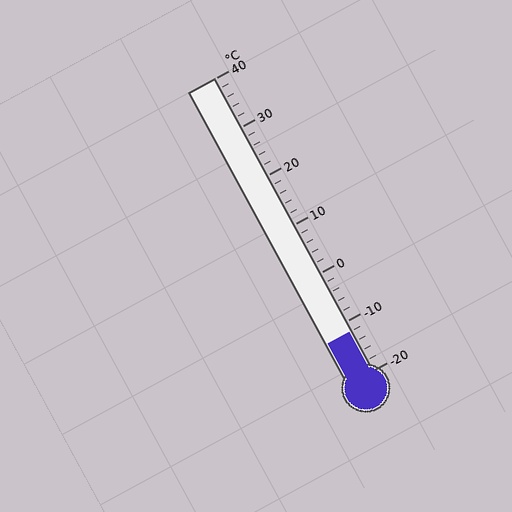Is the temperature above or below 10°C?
The temperature is below 10°C.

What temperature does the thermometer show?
The thermometer shows approximately -12°C.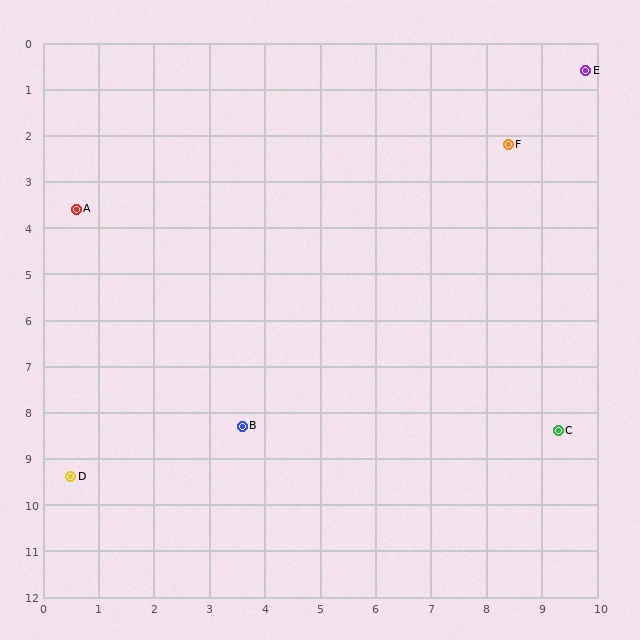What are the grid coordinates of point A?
Point A is at approximately (0.6, 3.6).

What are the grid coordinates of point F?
Point F is at approximately (8.4, 2.2).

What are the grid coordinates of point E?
Point E is at approximately (9.8, 0.6).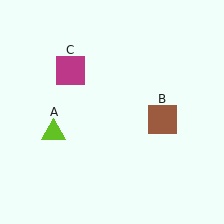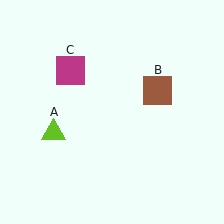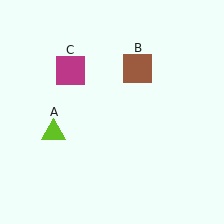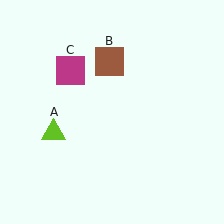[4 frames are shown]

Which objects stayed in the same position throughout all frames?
Lime triangle (object A) and magenta square (object C) remained stationary.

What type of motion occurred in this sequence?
The brown square (object B) rotated counterclockwise around the center of the scene.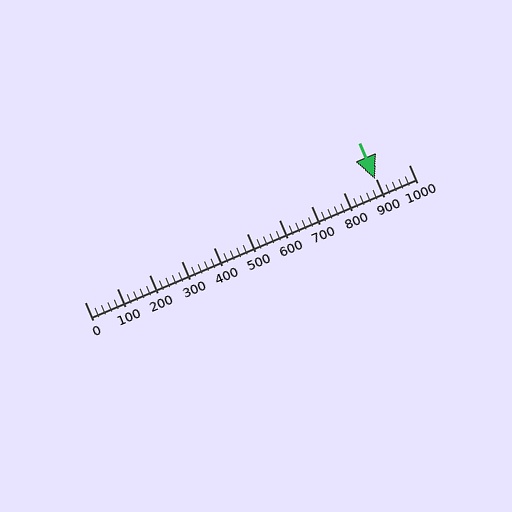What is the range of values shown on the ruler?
The ruler shows values from 0 to 1000.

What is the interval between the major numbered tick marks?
The major tick marks are spaced 100 units apart.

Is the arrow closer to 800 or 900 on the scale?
The arrow is closer to 900.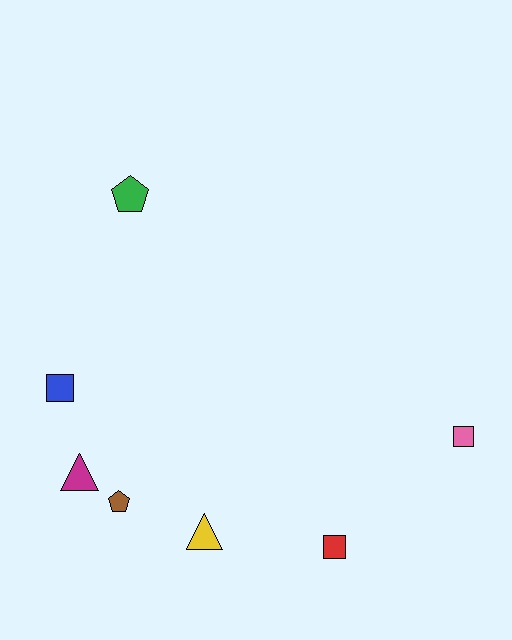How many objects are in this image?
There are 7 objects.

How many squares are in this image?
There are 3 squares.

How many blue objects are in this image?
There is 1 blue object.